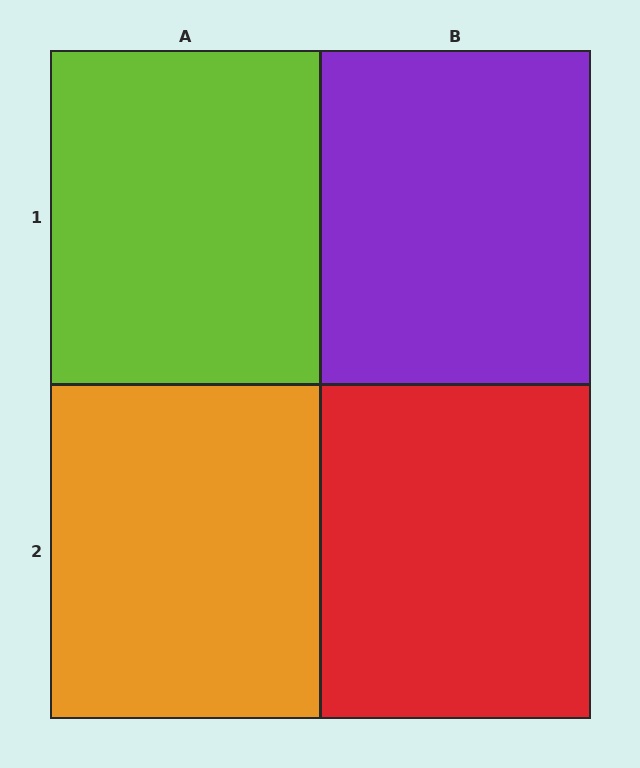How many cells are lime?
1 cell is lime.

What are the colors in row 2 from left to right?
Orange, red.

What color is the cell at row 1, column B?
Purple.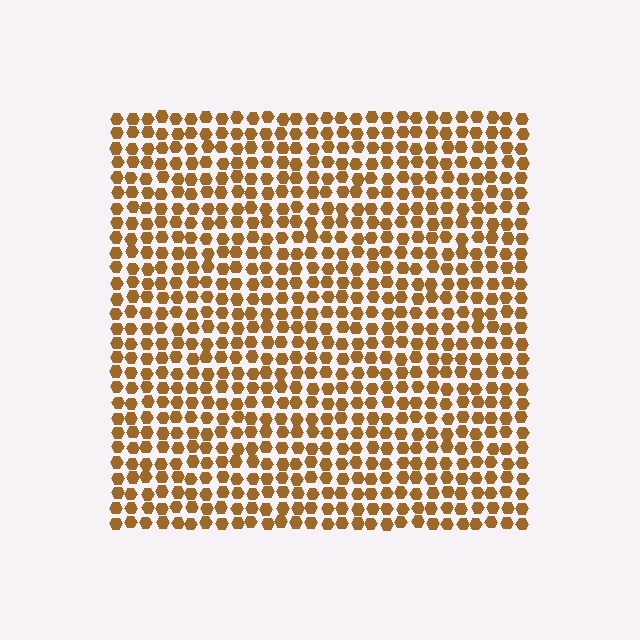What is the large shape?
The large shape is a square.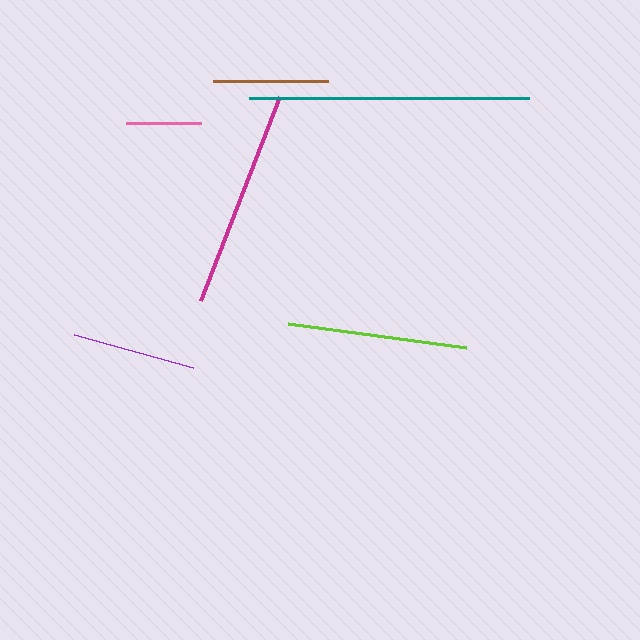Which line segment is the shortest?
The pink line is the shortest at approximately 75 pixels.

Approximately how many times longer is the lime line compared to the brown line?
The lime line is approximately 1.6 times the length of the brown line.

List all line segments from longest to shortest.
From longest to shortest: teal, magenta, lime, purple, brown, pink.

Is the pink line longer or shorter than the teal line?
The teal line is longer than the pink line.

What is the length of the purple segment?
The purple segment is approximately 124 pixels long.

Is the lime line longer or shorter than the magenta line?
The magenta line is longer than the lime line.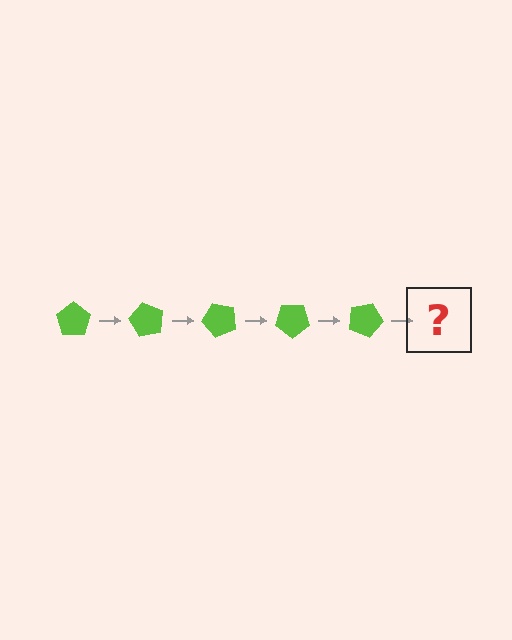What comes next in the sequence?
The next element should be a lime pentagon rotated 300 degrees.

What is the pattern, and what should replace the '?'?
The pattern is that the pentagon rotates 60 degrees each step. The '?' should be a lime pentagon rotated 300 degrees.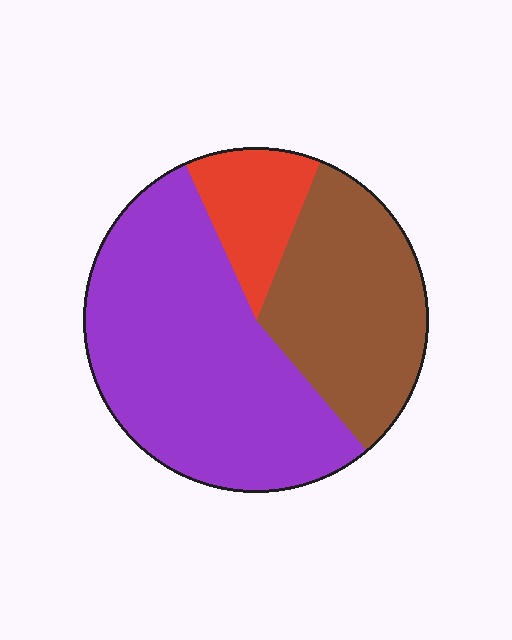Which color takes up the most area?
Purple, at roughly 55%.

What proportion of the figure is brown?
Brown takes up between a quarter and a half of the figure.